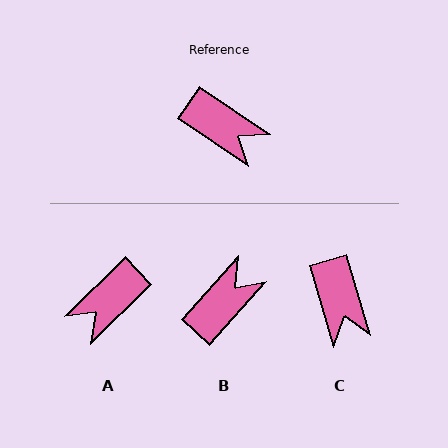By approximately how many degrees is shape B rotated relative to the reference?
Approximately 83 degrees counter-clockwise.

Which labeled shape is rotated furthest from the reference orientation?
A, about 101 degrees away.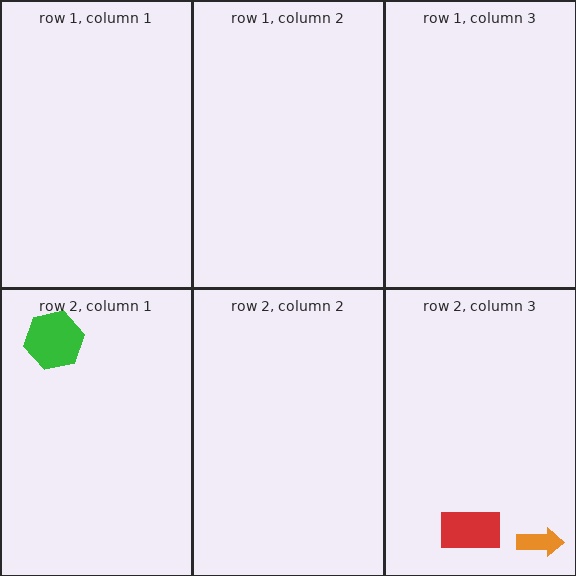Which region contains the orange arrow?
The row 2, column 3 region.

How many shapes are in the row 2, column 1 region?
1.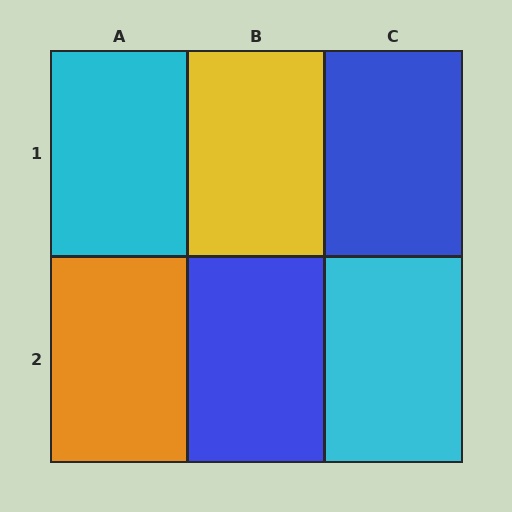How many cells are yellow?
1 cell is yellow.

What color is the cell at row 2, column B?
Blue.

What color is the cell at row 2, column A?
Orange.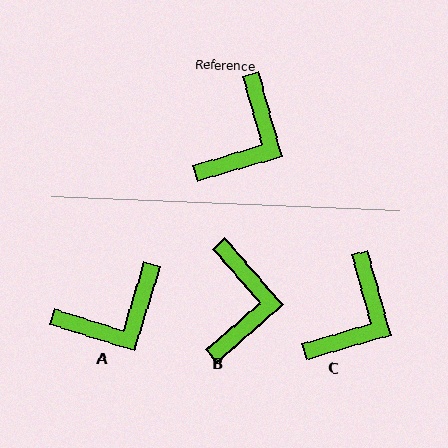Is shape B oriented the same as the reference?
No, it is off by about 25 degrees.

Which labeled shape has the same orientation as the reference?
C.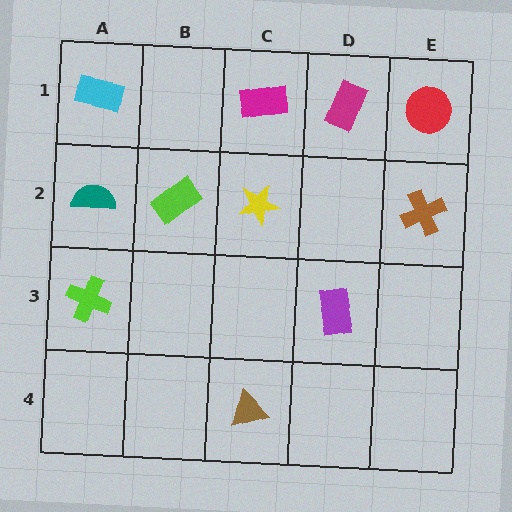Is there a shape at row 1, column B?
No, that cell is empty.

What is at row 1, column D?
A magenta rectangle.